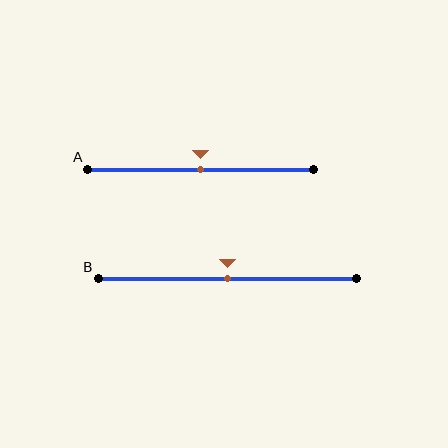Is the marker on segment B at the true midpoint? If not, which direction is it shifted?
Yes, the marker on segment B is at the true midpoint.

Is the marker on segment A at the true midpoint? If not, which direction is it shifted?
Yes, the marker on segment A is at the true midpoint.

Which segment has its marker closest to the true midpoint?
Segment A has its marker closest to the true midpoint.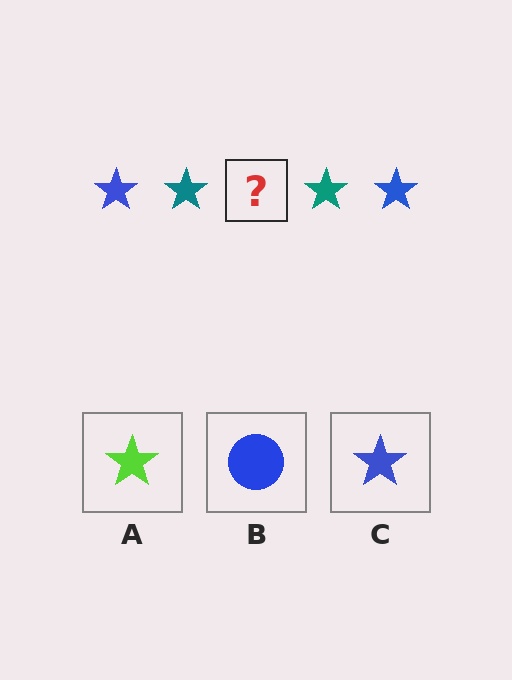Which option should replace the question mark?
Option C.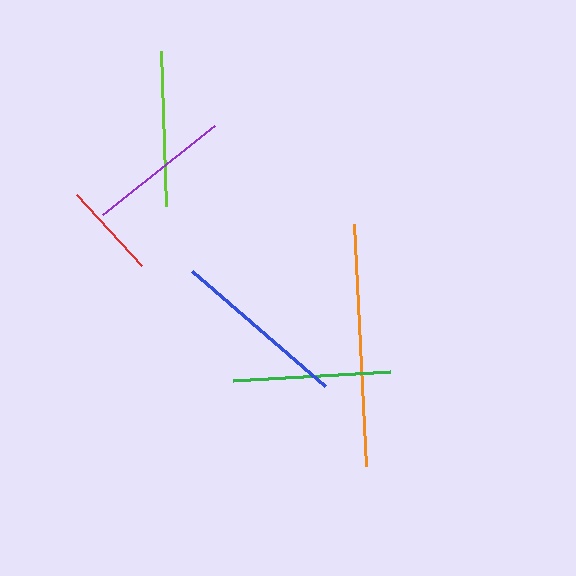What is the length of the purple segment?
The purple segment is approximately 143 pixels long.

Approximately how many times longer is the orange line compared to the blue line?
The orange line is approximately 1.4 times the length of the blue line.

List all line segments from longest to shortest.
From longest to shortest: orange, blue, green, lime, purple, red.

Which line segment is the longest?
The orange line is the longest at approximately 242 pixels.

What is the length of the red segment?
The red segment is approximately 97 pixels long.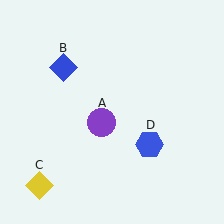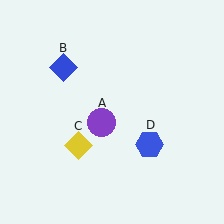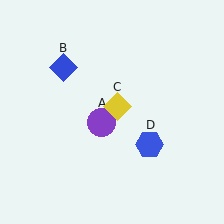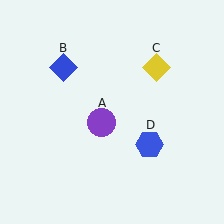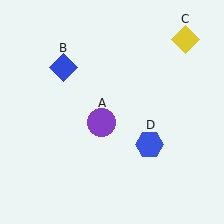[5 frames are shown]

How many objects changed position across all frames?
1 object changed position: yellow diamond (object C).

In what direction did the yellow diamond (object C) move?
The yellow diamond (object C) moved up and to the right.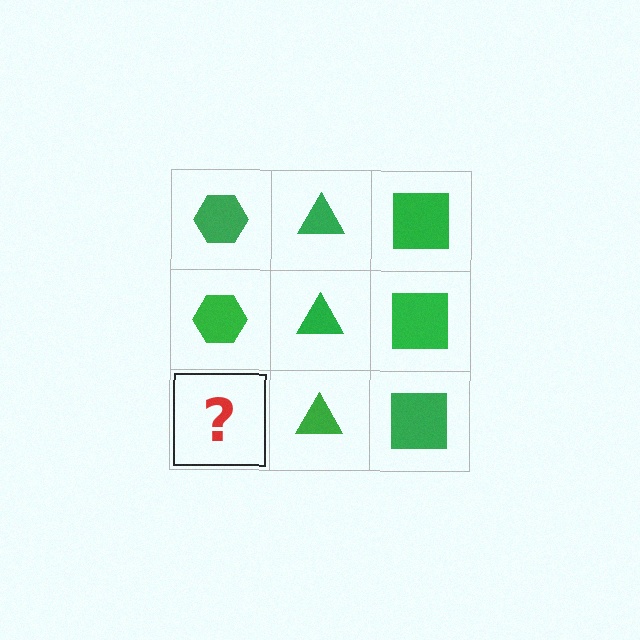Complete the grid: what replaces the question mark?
The question mark should be replaced with a green hexagon.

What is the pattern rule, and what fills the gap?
The rule is that each column has a consistent shape. The gap should be filled with a green hexagon.